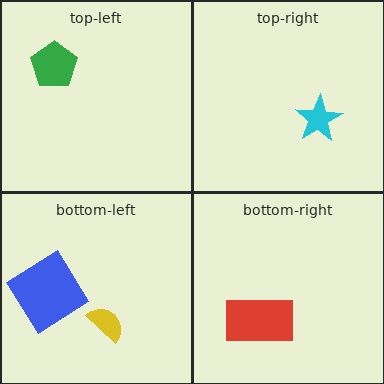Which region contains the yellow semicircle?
The bottom-left region.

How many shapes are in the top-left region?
1.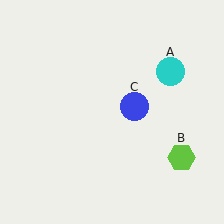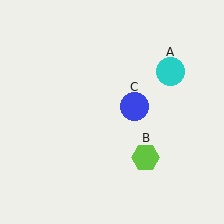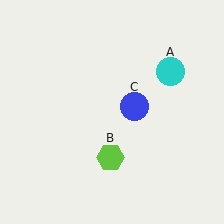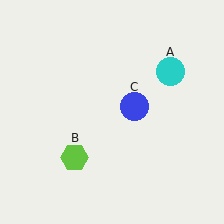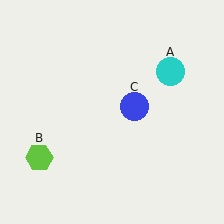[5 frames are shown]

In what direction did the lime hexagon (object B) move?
The lime hexagon (object B) moved left.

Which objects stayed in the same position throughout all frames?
Cyan circle (object A) and blue circle (object C) remained stationary.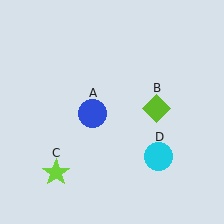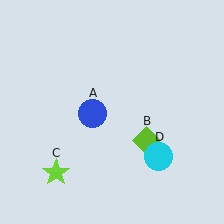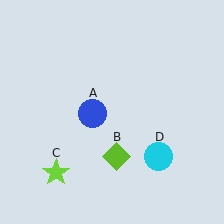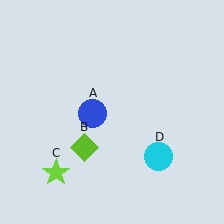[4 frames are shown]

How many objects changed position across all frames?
1 object changed position: lime diamond (object B).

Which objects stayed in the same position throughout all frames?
Blue circle (object A) and lime star (object C) and cyan circle (object D) remained stationary.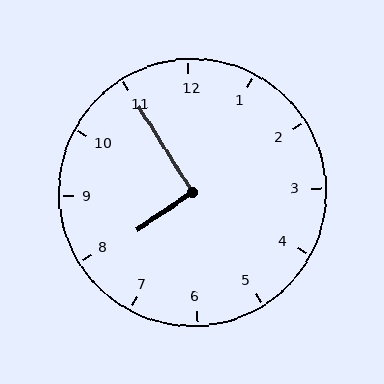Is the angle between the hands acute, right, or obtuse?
It is right.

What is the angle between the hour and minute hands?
Approximately 92 degrees.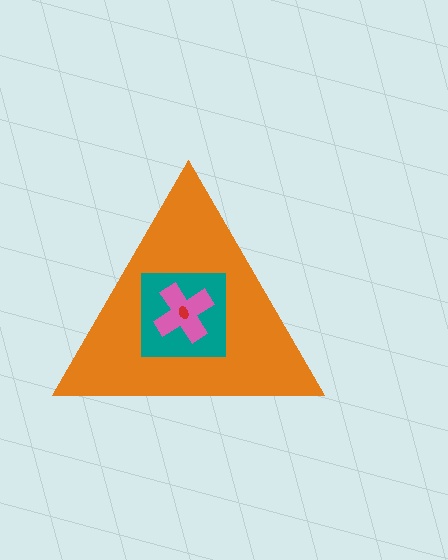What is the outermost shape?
The orange triangle.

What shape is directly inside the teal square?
The pink cross.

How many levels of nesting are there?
4.